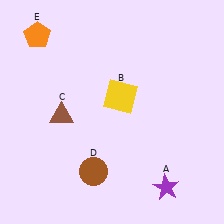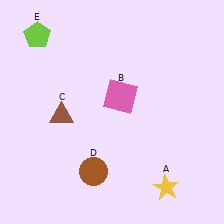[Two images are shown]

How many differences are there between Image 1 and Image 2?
There are 3 differences between the two images.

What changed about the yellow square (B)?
In Image 1, B is yellow. In Image 2, it changed to pink.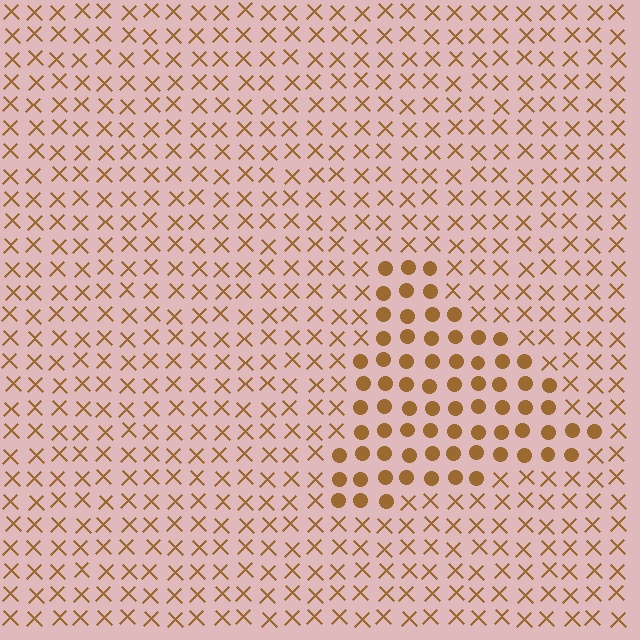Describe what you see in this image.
The image is filled with small brown elements arranged in a uniform grid. A triangle-shaped region contains circles, while the surrounding area contains X marks. The boundary is defined purely by the change in element shape.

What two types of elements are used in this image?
The image uses circles inside the triangle region and X marks outside it.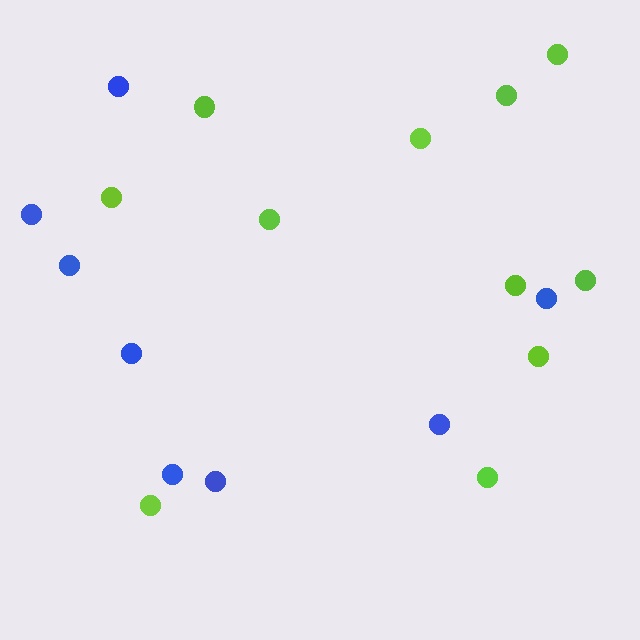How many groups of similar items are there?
There are 2 groups: one group of blue circles (8) and one group of lime circles (11).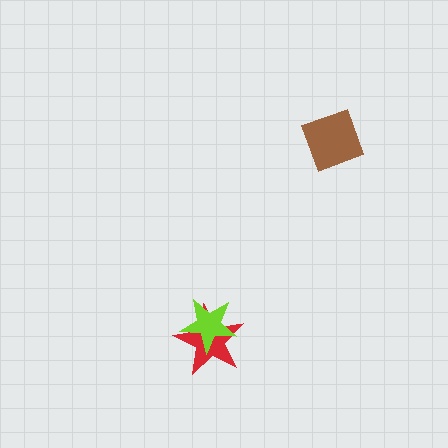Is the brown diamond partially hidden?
No, no other shape covers it.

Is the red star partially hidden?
Yes, it is partially covered by another shape.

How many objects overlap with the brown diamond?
0 objects overlap with the brown diamond.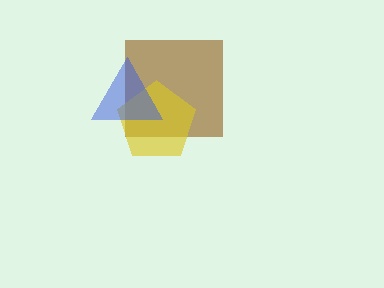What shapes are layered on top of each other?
The layered shapes are: a brown square, a yellow pentagon, a blue triangle.